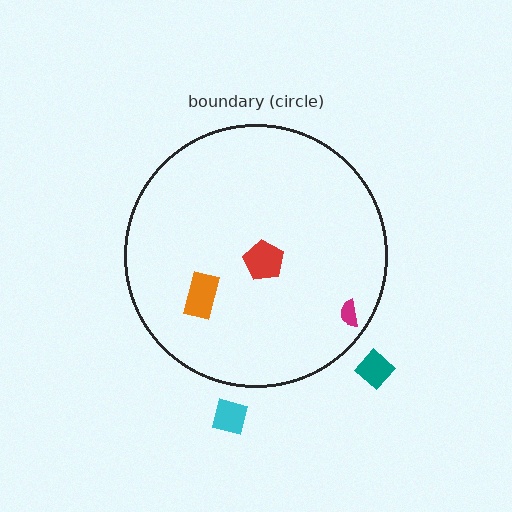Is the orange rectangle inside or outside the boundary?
Inside.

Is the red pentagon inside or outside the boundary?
Inside.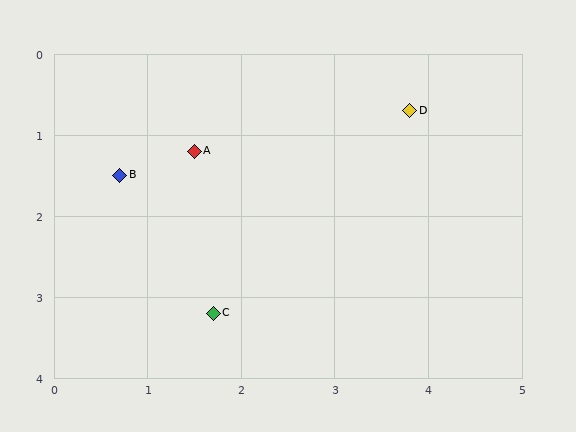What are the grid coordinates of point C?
Point C is at approximately (1.7, 3.2).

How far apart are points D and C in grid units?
Points D and C are about 3.3 grid units apart.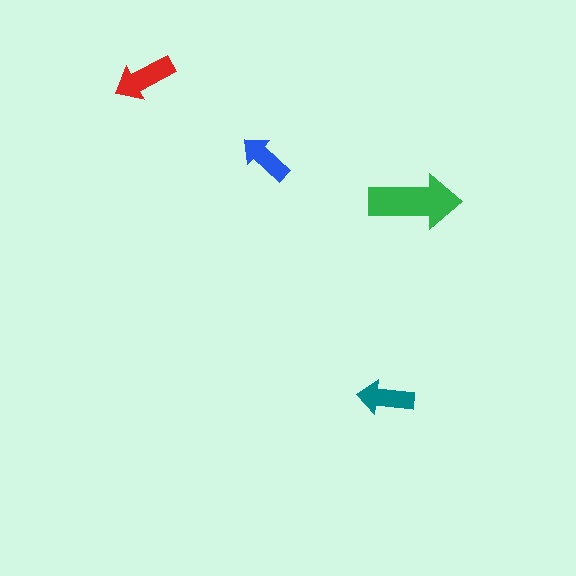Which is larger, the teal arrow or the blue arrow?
The teal one.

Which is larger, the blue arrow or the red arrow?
The red one.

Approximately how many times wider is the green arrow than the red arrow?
About 1.5 times wider.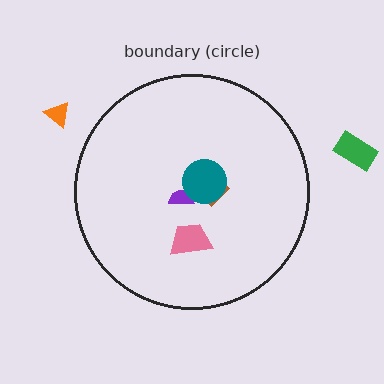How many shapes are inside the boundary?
4 inside, 2 outside.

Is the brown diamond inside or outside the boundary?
Inside.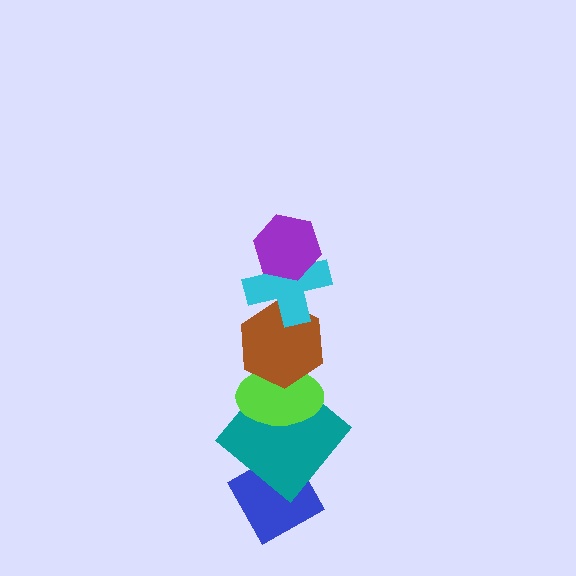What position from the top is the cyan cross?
The cyan cross is 2nd from the top.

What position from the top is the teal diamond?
The teal diamond is 5th from the top.